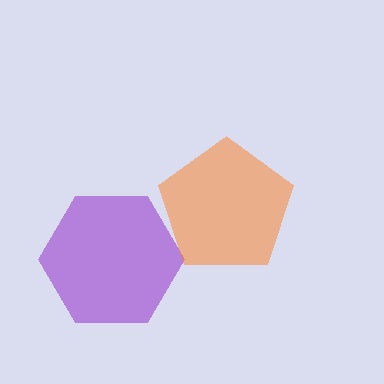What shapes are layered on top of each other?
The layered shapes are: a purple hexagon, an orange pentagon.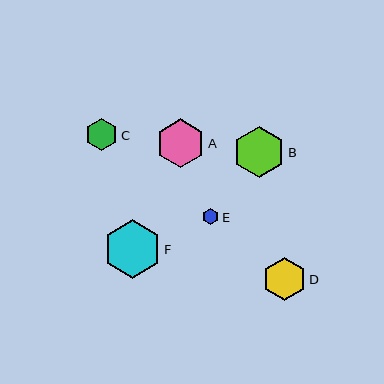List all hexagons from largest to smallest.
From largest to smallest: F, B, A, D, C, E.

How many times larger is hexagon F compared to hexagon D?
Hexagon F is approximately 1.3 times the size of hexagon D.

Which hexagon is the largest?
Hexagon F is the largest with a size of approximately 58 pixels.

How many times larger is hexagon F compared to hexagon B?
Hexagon F is approximately 1.1 times the size of hexagon B.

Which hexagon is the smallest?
Hexagon E is the smallest with a size of approximately 16 pixels.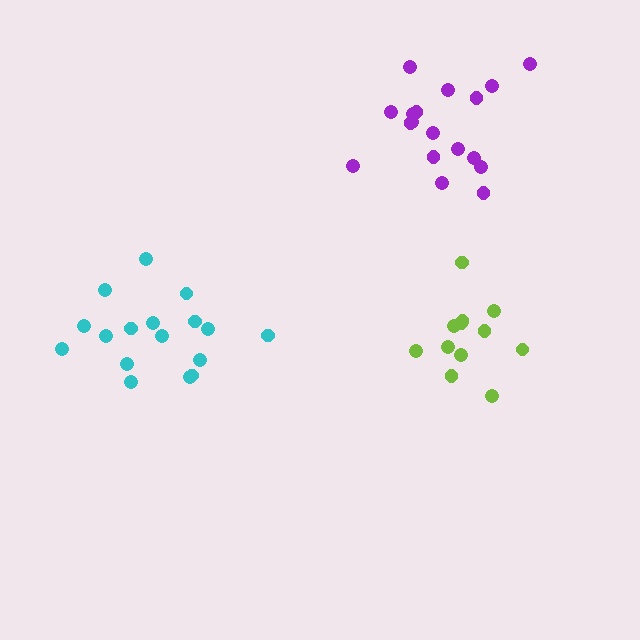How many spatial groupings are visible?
There are 3 spatial groupings.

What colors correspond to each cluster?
The clusters are colored: lime, cyan, purple.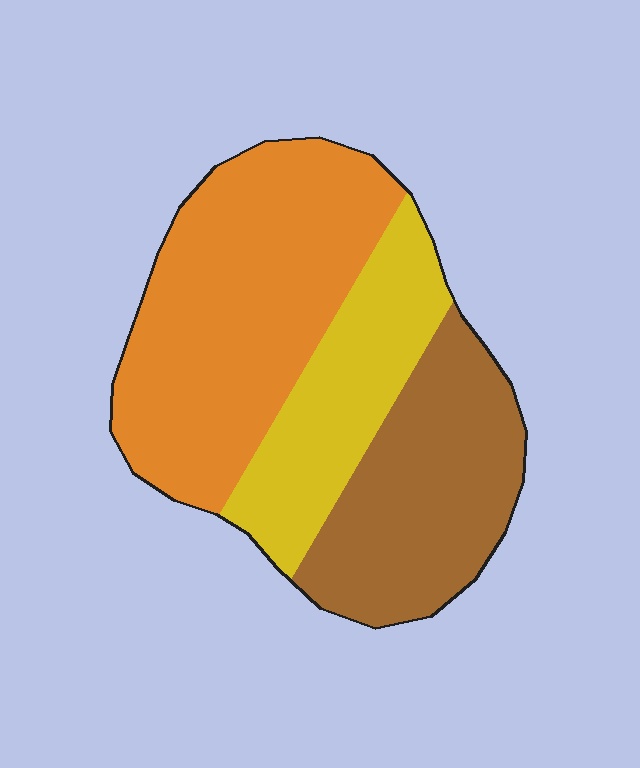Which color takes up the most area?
Orange, at roughly 45%.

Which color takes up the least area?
Yellow, at roughly 25%.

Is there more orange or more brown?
Orange.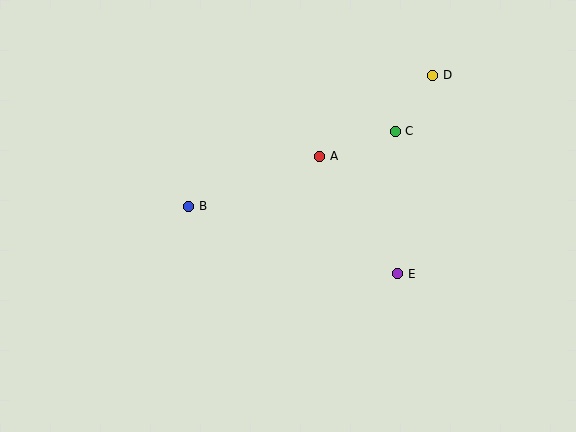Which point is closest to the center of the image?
Point A at (320, 156) is closest to the center.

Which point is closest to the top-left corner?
Point B is closest to the top-left corner.